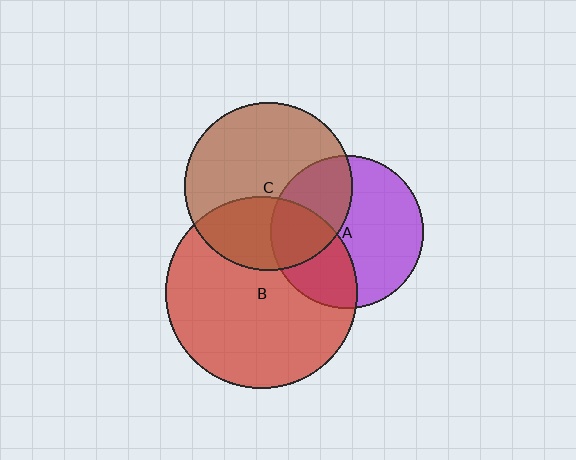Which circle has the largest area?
Circle B (red).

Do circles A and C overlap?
Yes.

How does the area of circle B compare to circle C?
Approximately 1.3 times.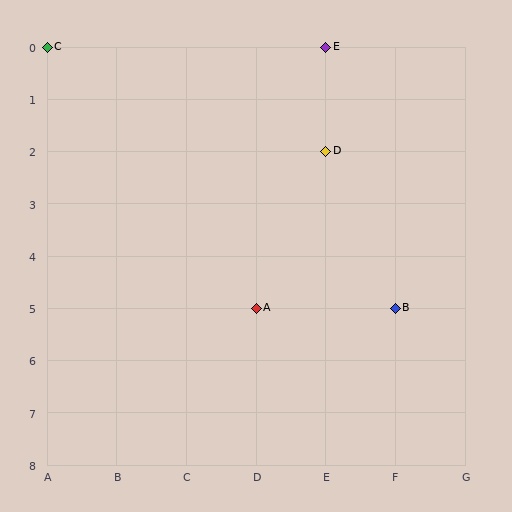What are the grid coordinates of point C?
Point C is at grid coordinates (A, 0).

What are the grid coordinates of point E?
Point E is at grid coordinates (E, 0).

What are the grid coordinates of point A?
Point A is at grid coordinates (D, 5).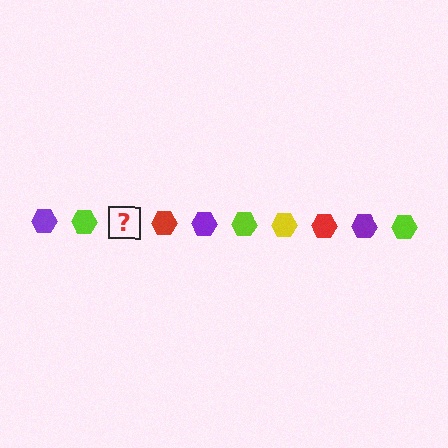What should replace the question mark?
The question mark should be replaced with a yellow hexagon.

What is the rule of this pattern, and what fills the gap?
The rule is that the pattern cycles through purple, lime, yellow, red hexagons. The gap should be filled with a yellow hexagon.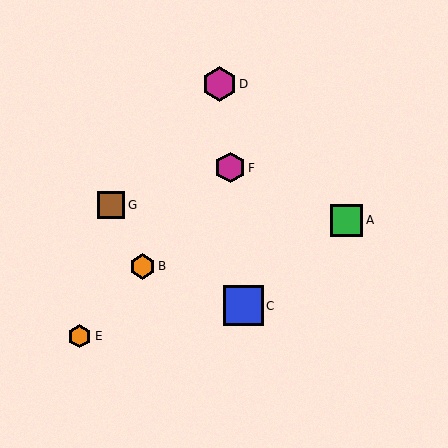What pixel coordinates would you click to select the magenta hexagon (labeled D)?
Click at (219, 84) to select the magenta hexagon D.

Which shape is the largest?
The blue square (labeled C) is the largest.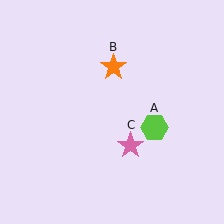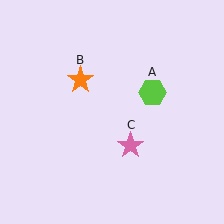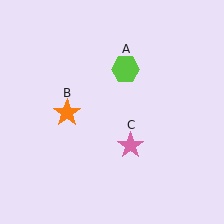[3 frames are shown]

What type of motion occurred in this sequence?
The lime hexagon (object A), orange star (object B) rotated counterclockwise around the center of the scene.